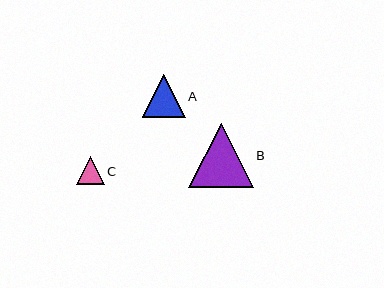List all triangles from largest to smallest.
From largest to smallest: B, A, C.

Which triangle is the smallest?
Triangle C is the smallest with a size of approximately 28 pixels.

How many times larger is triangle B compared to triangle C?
Triangle B is approximately 2.3 times the size of triangle C.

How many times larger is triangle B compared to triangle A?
Triangle B is approximately 1.5 times the size of triangle A.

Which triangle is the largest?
Triangle B is the largest with a size of approximately 64 pixels.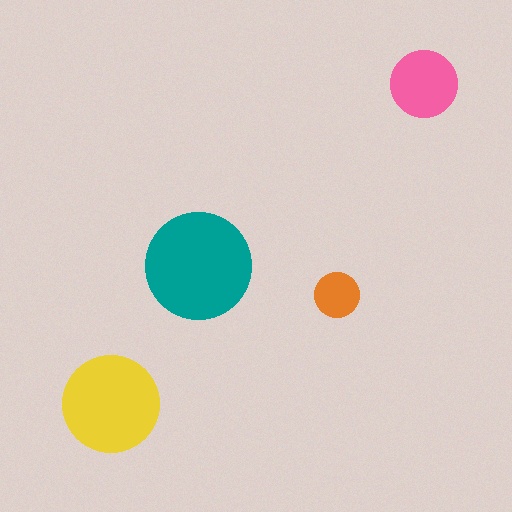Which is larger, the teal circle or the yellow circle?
The teal one.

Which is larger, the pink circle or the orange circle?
The pink one.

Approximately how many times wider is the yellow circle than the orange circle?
About 2 times wider.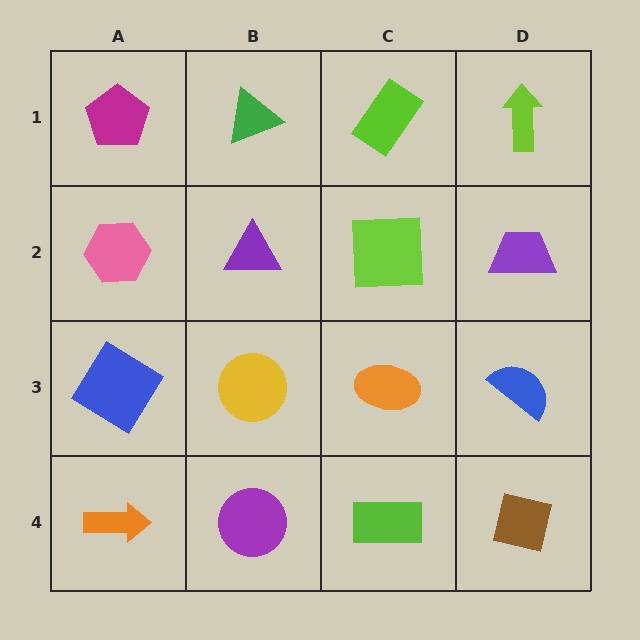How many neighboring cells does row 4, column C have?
3.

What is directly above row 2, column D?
A lime arrow.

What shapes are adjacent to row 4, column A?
A blue diamond (row 3, column A), a purple circle (row 4, column B).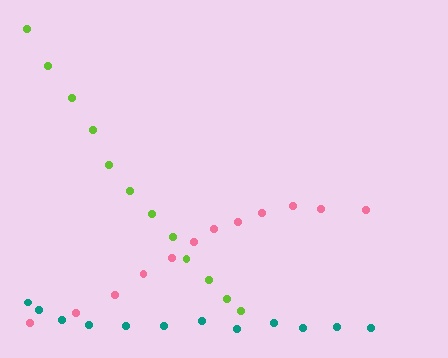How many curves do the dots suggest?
There are 3 distinct paths.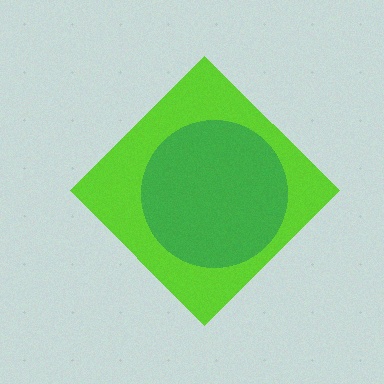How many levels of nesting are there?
2.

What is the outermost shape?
The lime diamond.